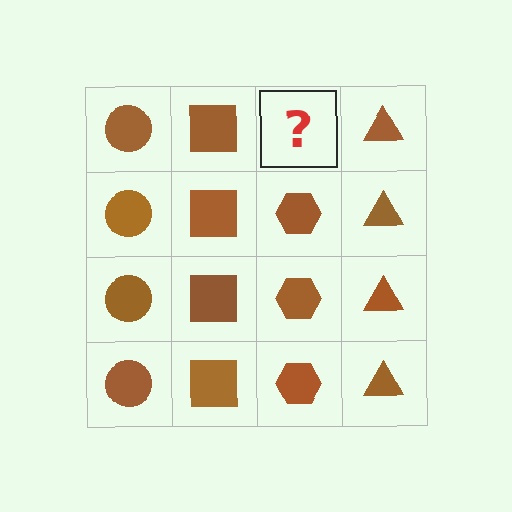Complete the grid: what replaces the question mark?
The question mark should be replaced with a brown hexagon.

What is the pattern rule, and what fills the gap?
The rule is that each column has a consistent shape. The gap should be filled with a brown hexagon.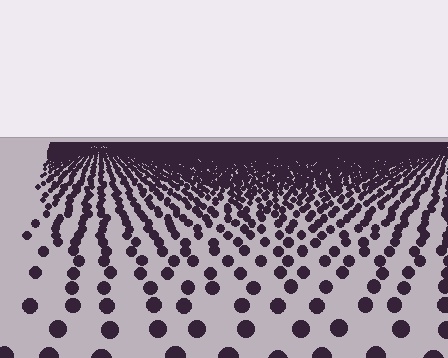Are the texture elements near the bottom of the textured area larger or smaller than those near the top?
Larger. Near the bottom, elements are closer to the viewer and appear at a bigger on-screen size.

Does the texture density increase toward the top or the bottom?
Density increases toward the top.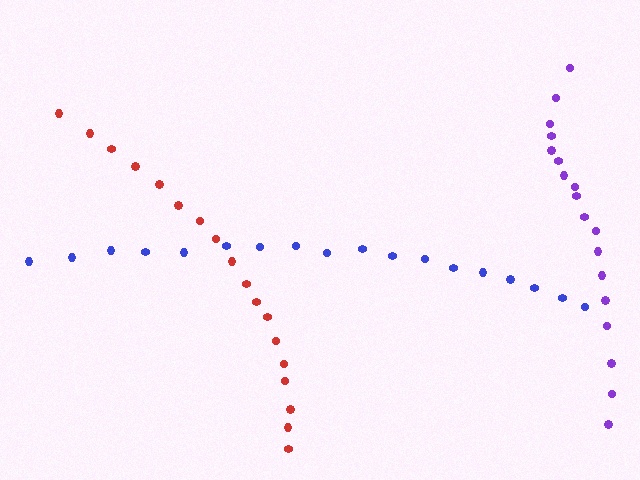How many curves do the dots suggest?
There are 3 distinct paths.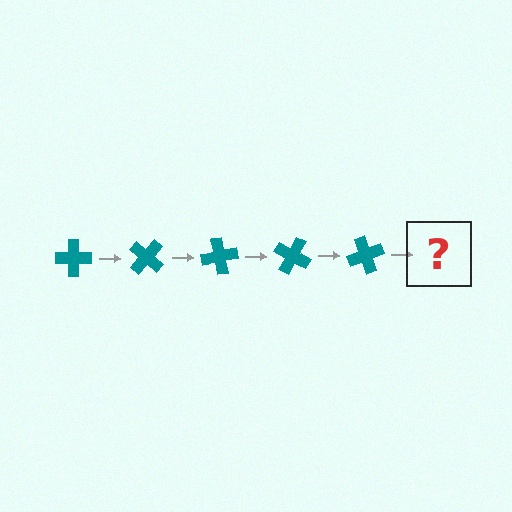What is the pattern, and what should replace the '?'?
The pattern is that the cross rotates 40 degrees each step. The '?' should be a teal cross rotated 200 degrees.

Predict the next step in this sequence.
The next step is a teal cross rotated 200 degrees.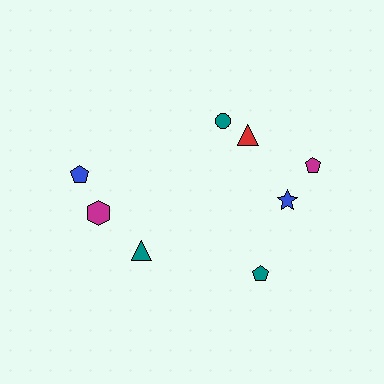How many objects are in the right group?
There are 5 objects.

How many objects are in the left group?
There are 3 objects.